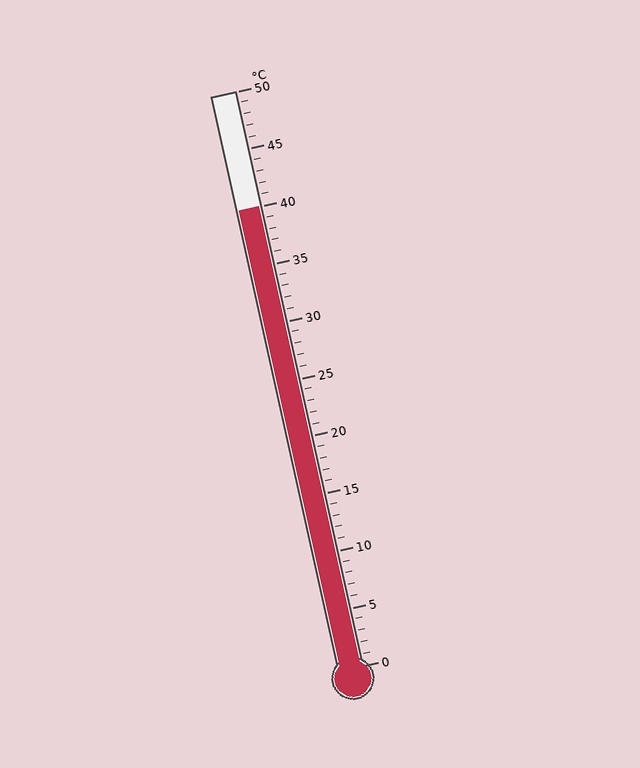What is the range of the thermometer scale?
The thermometer scale ranges from 0°C to 50°C.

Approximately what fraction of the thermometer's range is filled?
The thermometer is filled to approximately 80% of its range.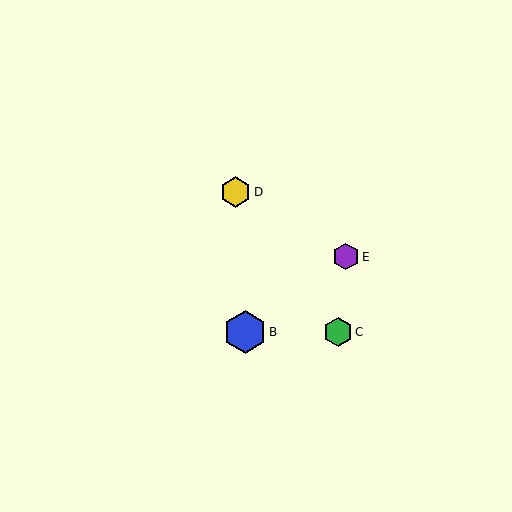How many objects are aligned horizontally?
3 objects (A, B, C) are aligned horizontally.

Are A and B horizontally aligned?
Yes, both are at y≈332.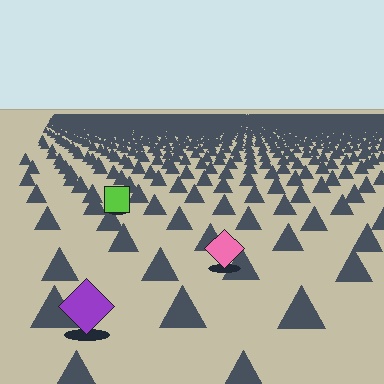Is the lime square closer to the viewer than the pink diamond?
No. The pink diamond is closer — you can tell from the texture gradient: the ground texture is coarser near it.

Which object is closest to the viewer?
The purple diamond is closest. The texture marks near it are larger and more spread out.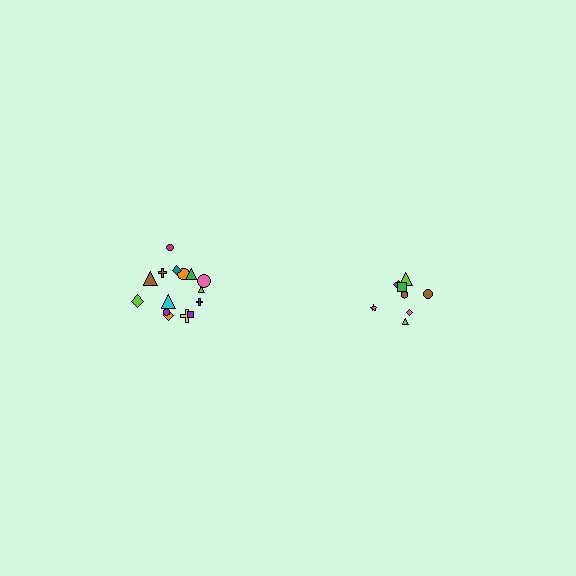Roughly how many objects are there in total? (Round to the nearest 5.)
Roughly 25 objects in total.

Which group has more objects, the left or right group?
The left group.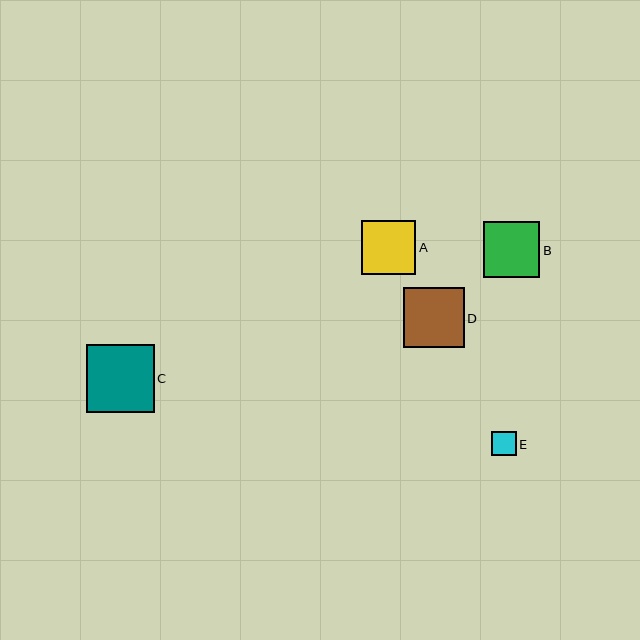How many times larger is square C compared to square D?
Square C is approximately 1.1 times the size of square D.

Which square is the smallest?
Square E is the smallest with a size of approximately 25 pixels.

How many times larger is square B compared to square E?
Square B is approximately 2.3 times the size of square E.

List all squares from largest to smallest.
From largest to smallest: C, D, B, A, E.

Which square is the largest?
Square C is the largest with a size of approximately 68 pixels.